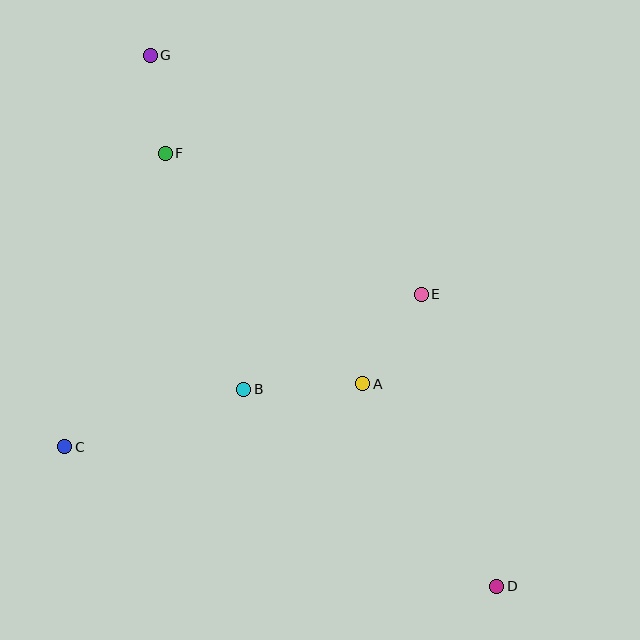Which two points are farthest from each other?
Points D and G are farthest from each other.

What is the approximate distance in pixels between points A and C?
The distance between A and C is approximately 304 pixels.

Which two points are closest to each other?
Points F and G are closest to each other.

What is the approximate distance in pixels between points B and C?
The distance between B and C is approximately 188 pixels.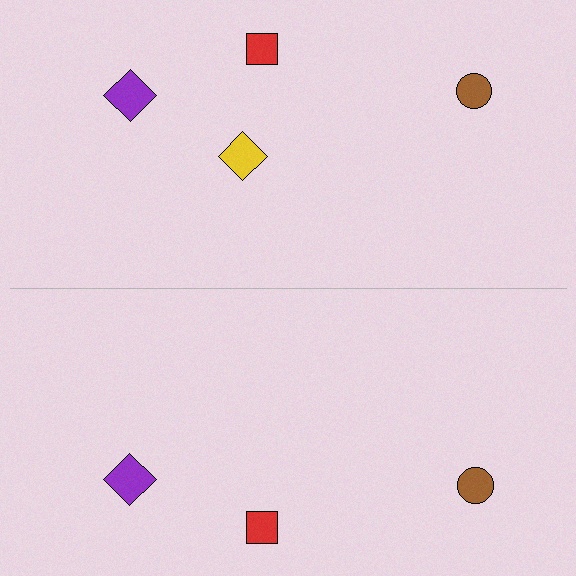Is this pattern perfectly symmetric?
No, the pattern is not perfectly symmetric. A yellow diamond is missing from the bottom side.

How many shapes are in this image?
There are 7 shapes in this image.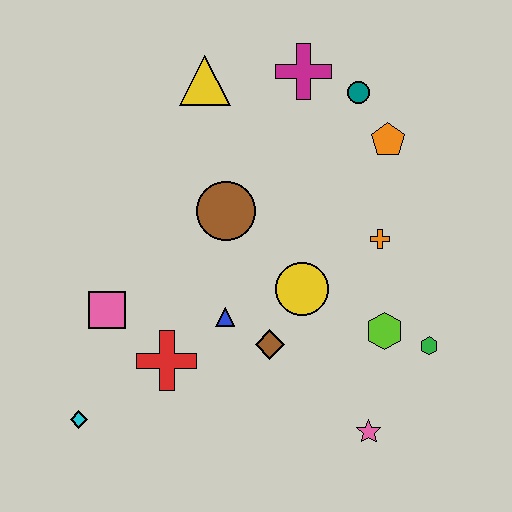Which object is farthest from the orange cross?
The cyan diamond is farthest from the orange cross.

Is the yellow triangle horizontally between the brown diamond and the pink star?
No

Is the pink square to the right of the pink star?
No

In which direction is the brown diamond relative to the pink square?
The brown diamond is to the right of the pink square.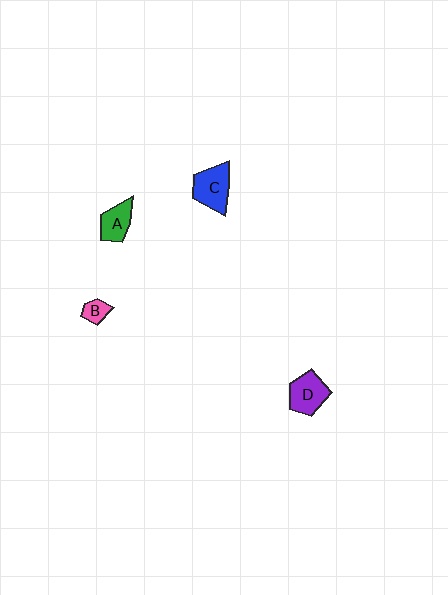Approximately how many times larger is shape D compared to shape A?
Approximately 1.3 times.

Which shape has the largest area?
Shape C (blue).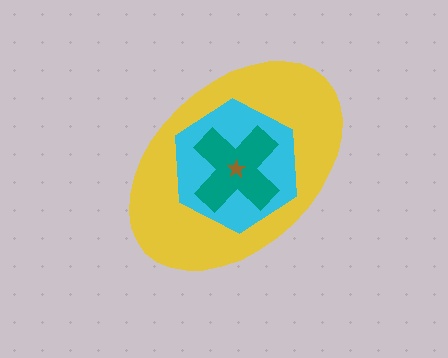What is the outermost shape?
The yellow ellipse.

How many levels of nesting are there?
4.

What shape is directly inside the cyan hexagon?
The teal cross.